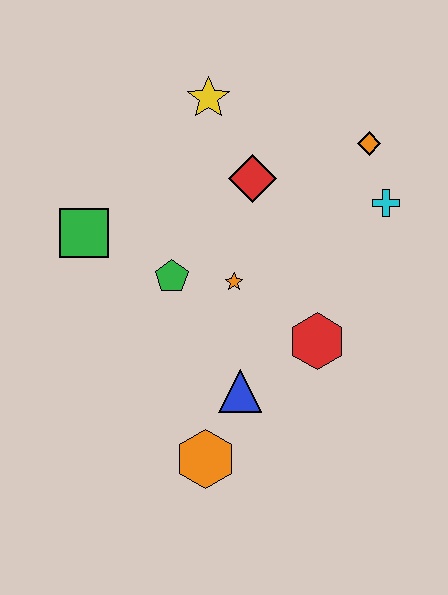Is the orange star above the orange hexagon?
Yes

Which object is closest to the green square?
The green pentagon is closest to the green square.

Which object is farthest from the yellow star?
The orange hexagon is farthest from the yellow star.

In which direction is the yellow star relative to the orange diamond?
The yellow star is to the left of the orange diamond.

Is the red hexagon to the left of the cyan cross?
Yes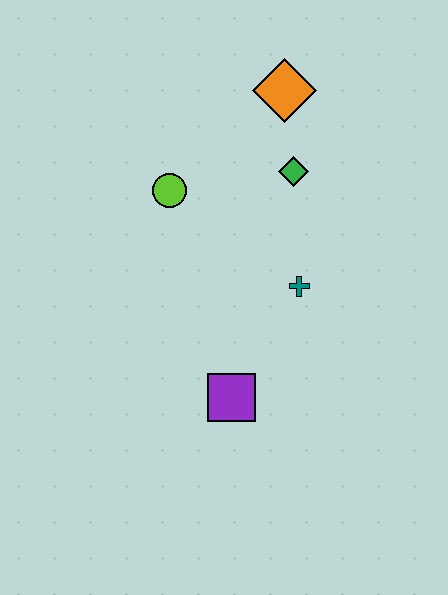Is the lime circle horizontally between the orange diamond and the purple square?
No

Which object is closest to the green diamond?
The orange diamond is closest to the green diamond.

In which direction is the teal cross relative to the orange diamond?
The teal cross is below the orange diamond.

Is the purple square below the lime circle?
Yes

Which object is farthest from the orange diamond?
The purple square is farthest from the orange diamond.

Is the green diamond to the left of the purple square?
No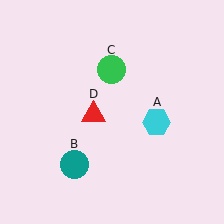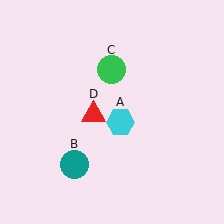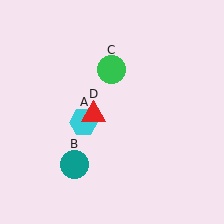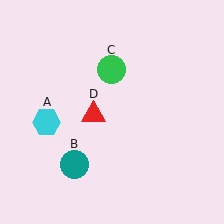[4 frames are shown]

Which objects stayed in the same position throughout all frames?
Teal circle (object B) and green circle (object C) and red triangle (object D) remained stationary.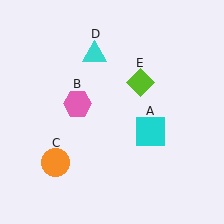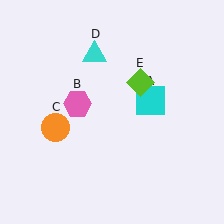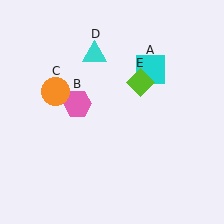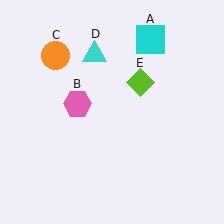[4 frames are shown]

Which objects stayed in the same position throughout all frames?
Pink hexagon (object B) and cyan triangle (object D) and lime diamond (object E) remained stationary.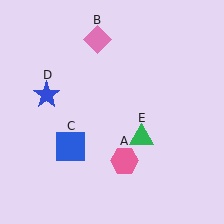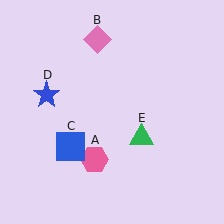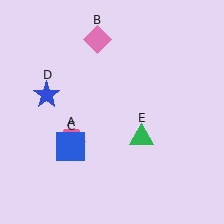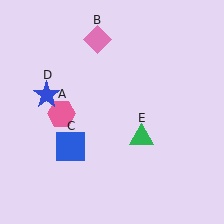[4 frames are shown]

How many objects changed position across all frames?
1 object changed position: pink hexagon (object A).